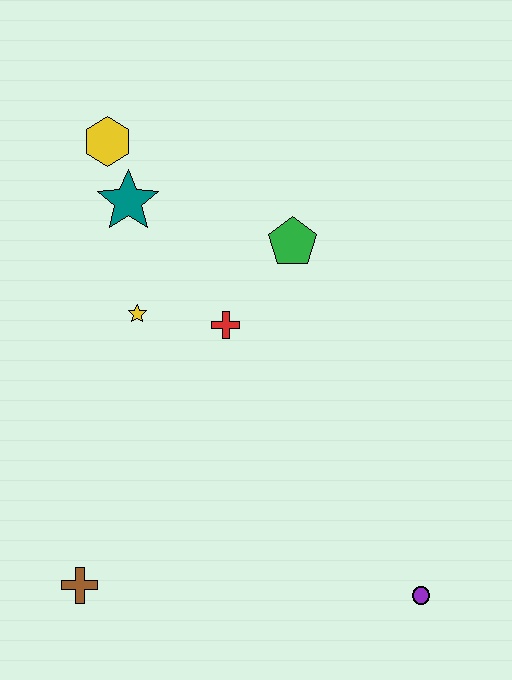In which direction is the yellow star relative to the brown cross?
The yellow star is above the brown cross.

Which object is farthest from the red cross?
The purple circle is farthest from the red cross.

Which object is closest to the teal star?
The yellow hexagon is closest to the teal star.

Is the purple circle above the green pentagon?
No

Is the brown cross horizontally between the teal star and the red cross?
No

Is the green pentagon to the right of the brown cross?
Yes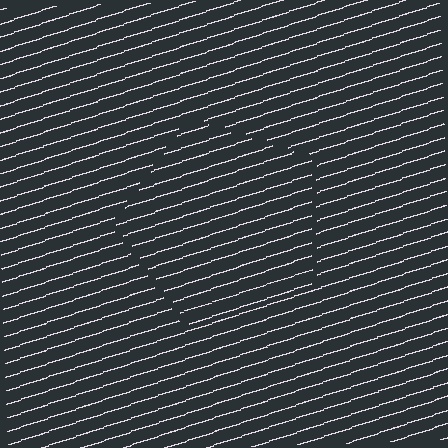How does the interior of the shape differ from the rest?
The interior of the shape contains the same grating, shifted by half a period — the contour is defined by the phase discontinuity where line-ends from the inner and outer gratings abut.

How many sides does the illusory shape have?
5 sides — the line-ends trace a pentagon.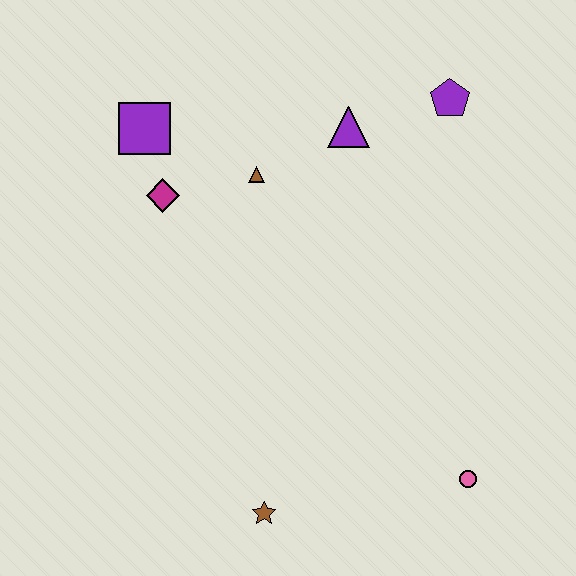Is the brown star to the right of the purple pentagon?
No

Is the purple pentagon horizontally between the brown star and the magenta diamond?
No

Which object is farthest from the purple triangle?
The brown star is farthest from the purple triangle.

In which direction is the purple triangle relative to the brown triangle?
The purple triangle is to the right of the brown triangle.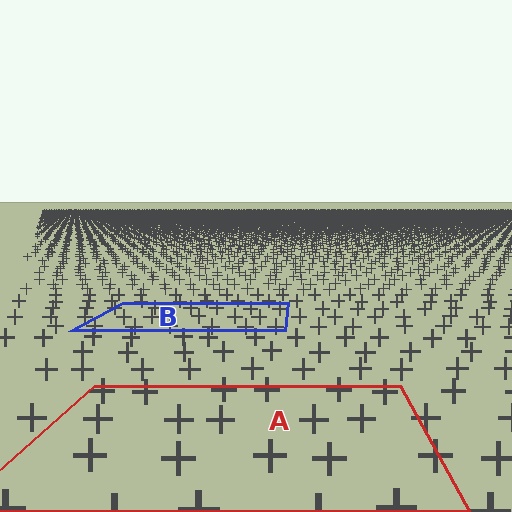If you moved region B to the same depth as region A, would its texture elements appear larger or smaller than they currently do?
They would appear larger. At a closer depth, the same texture elements are projected at a bigger on-screen size.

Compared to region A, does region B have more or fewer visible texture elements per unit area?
Region B has more texture elements per unit area — they are packed more densely because it is farther away.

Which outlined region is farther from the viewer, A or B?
Region B is farther from the viewer — the texture elements inside it appear smaller and more densely packed.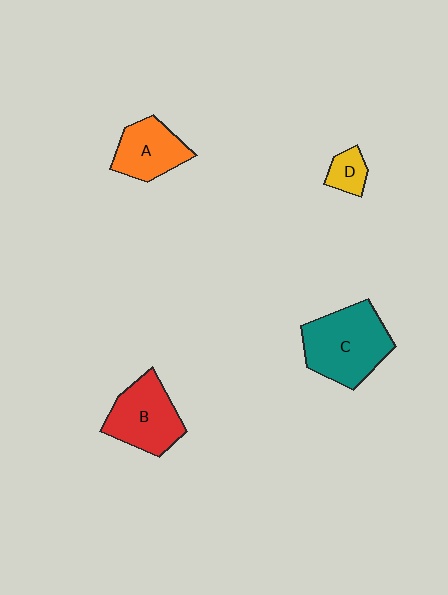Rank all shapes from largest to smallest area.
From largest to smallest: C (teal), B (red), A (orange), D (yellow).